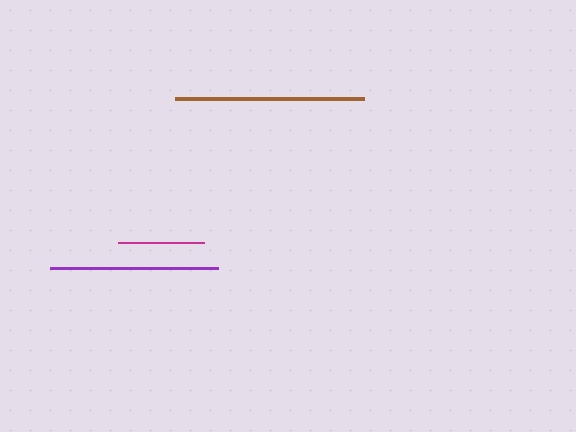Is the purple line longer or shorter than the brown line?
The brown line is longer than the purple line.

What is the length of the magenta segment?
The magenta segment is approximately 86 pixels long.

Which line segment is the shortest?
The magenta line is the shortest at approximately 86 pixels.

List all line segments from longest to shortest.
From longest to shortest: brown, purple, magenta.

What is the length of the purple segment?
The purple segment is approximately 168 pixels long.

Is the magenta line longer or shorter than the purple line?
The purple line is longer than the magenta line.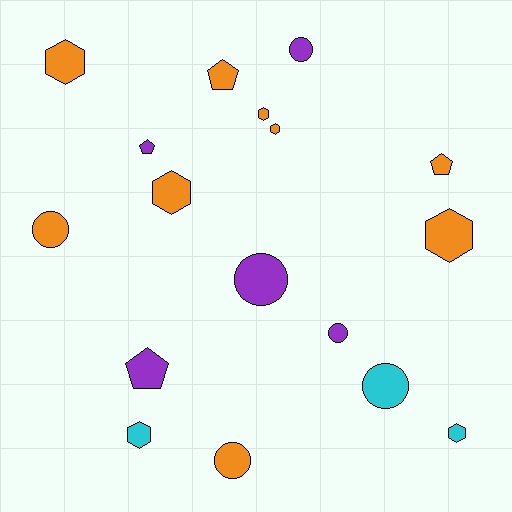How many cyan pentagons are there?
There are no cyan pentagons.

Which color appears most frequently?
Orange, with 9 objects.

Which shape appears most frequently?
Hexagon, with 7 objects.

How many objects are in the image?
There are 17 objects.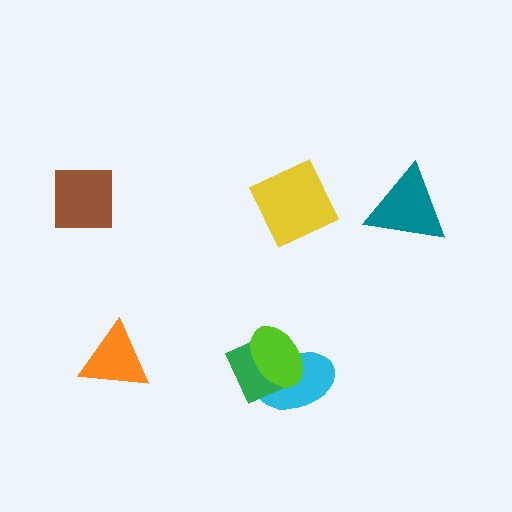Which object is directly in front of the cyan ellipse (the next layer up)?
The green diamond is directly in front of the cyan ellipse.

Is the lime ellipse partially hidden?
No, no other shape covers it.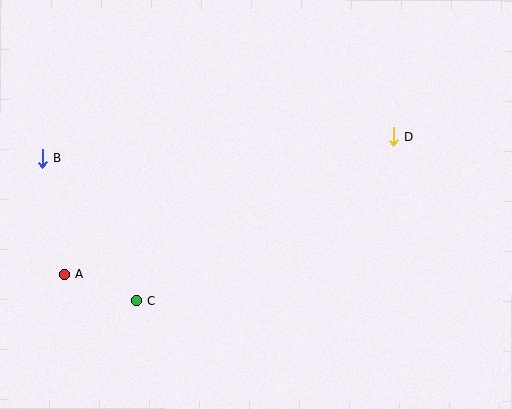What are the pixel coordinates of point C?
Point C is at (137, 301).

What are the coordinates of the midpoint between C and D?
The midpoint between C and D is at (265, 219).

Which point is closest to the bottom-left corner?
Point A is closest to the bottom-left corner.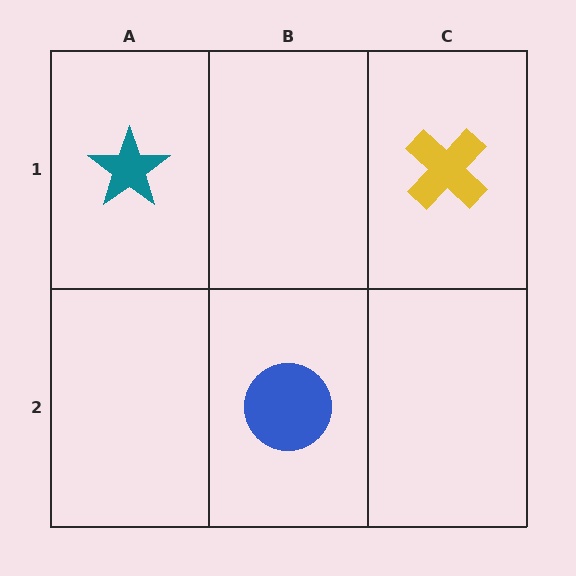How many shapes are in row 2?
1 shape.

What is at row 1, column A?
A teal star.